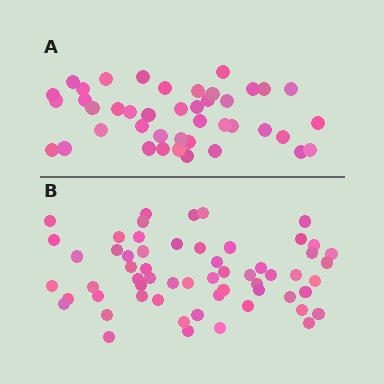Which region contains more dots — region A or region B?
Region B (the bottom region) has more dots.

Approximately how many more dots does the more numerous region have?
Region B has approximately 15 more dots than region A.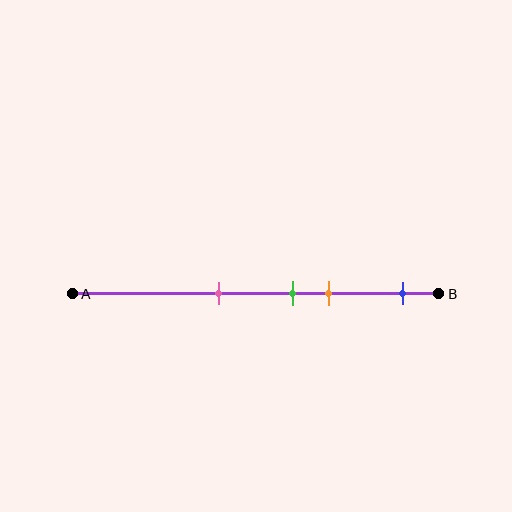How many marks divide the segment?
There are 4 marks dividing the segment.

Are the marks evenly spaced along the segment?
No, the marks are not evenly spaced.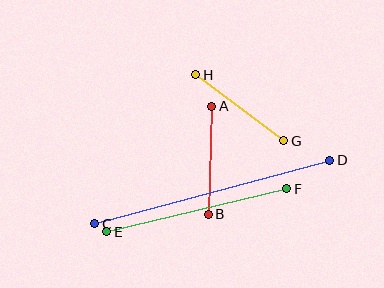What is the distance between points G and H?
The distance is approximately 110 pixels.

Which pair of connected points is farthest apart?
Points C and D are farthest apart.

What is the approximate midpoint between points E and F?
The midpoint is at approximately (197, 210) pixels.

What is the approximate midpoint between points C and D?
The midpoint is at approximately (212, 192) pixels.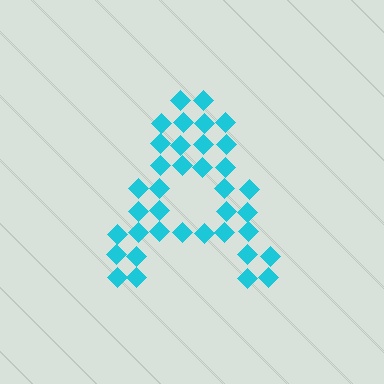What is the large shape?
The large shape is the letter A.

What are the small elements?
The small elements are diamonds.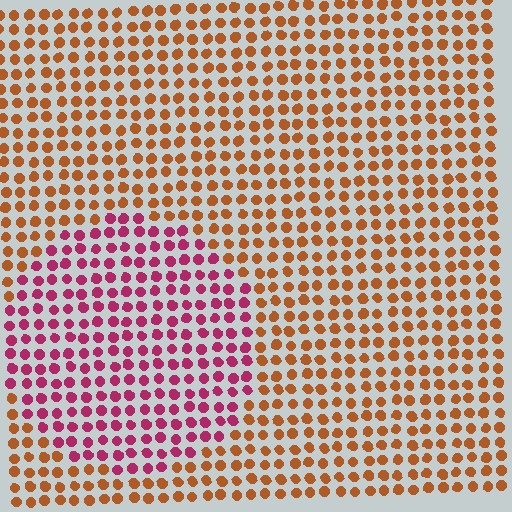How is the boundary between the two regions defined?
The boundary is defined purely by a slight shift in hue (about 51 degrees). Spacing, size, and orientation are identical on both sides.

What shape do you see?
I see a circle.